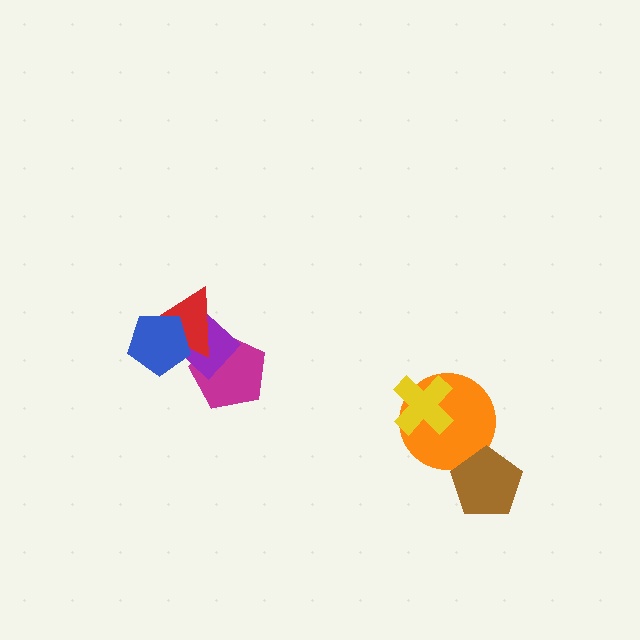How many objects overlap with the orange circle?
2 objects overlap with the orange circle.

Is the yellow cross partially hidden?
No, no other shape covers it.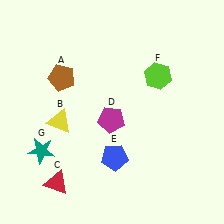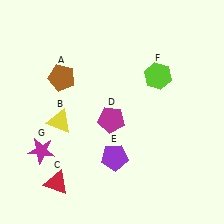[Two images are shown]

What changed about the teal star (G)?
In Image 1, G is teal. In Image 2, it changed to magenta.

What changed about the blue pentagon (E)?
In Image 1, E is blue. In Image 2, it changed to purple.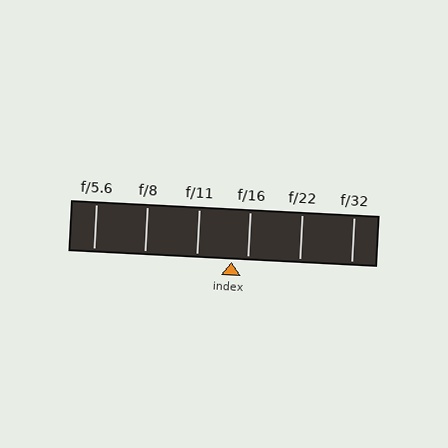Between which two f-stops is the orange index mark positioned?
The index mark is between f/11 and f/16.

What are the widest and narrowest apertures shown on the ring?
The widest aperture shown is f/5.6 and the narrowest is f/32.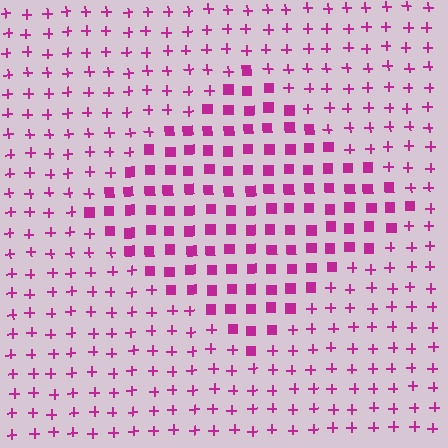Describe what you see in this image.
The image is filled with small magenta elements arranged in a uniform grid. A diamond-shaped region contains squares, while the surrounding area contains plus signs. The boundary is defined purely by the change in element shape.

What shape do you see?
I see a diamond.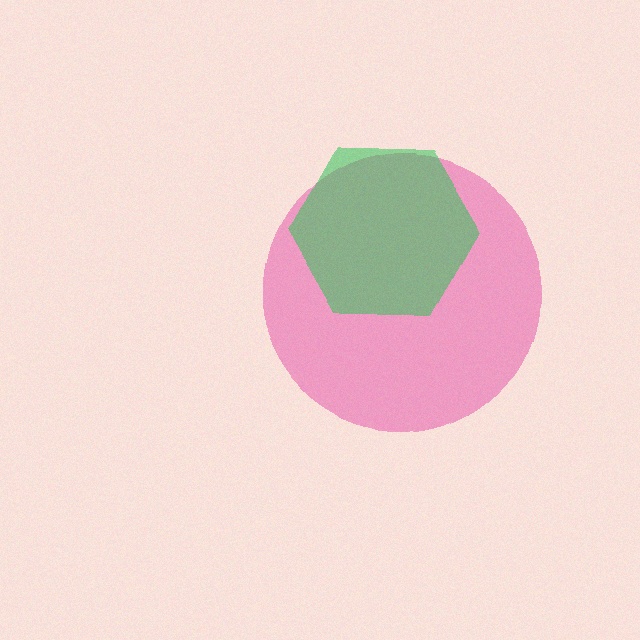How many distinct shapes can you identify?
There are 2 distinct shapes: a pink circle, a green hexagon.